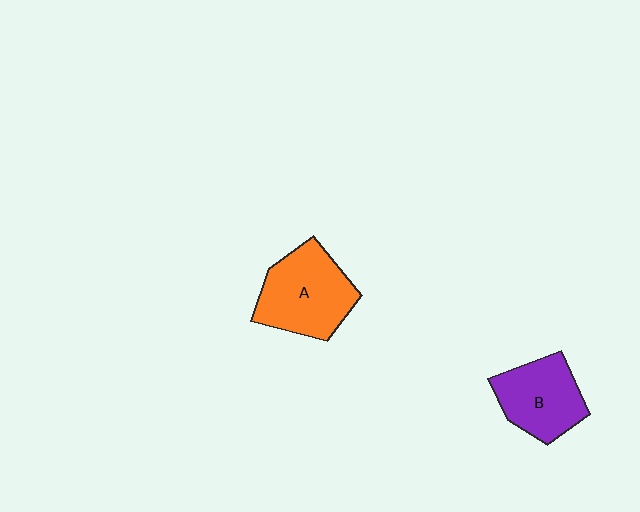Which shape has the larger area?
Shape A (orange).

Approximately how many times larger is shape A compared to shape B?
Approximately 1.2 times.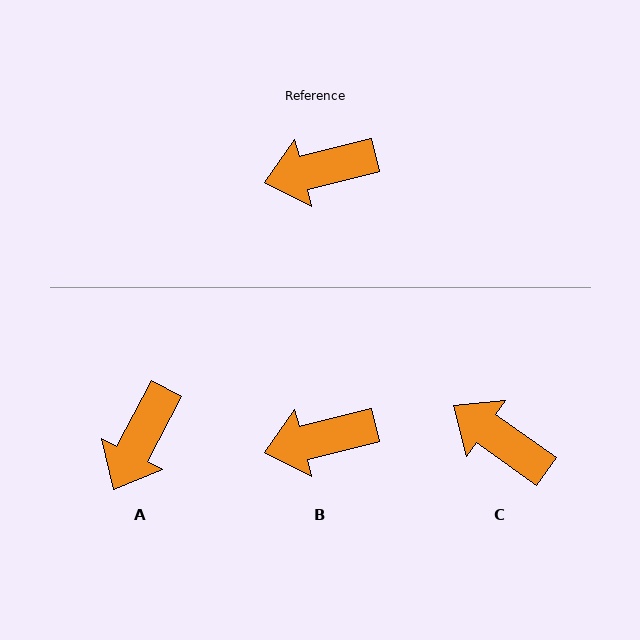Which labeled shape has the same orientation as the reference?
B.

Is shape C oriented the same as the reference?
No, it is off by about 50 degrees.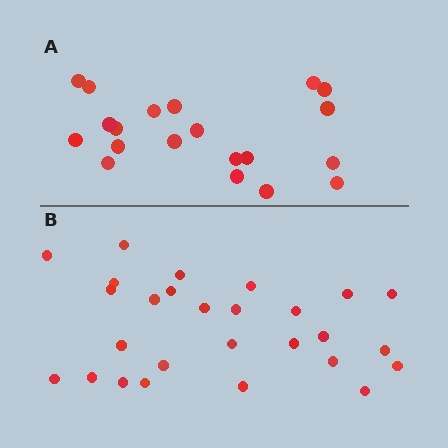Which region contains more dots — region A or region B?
Region B (the bottom region) has more dots.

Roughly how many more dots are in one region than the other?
Region B has roughly 8 or so more dots than region A.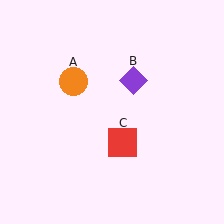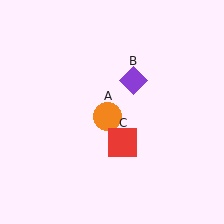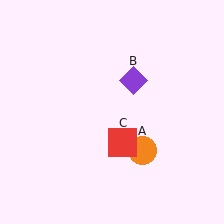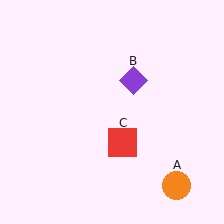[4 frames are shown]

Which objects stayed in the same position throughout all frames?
Purple diamond (object B) and red square (object C) remained stationary.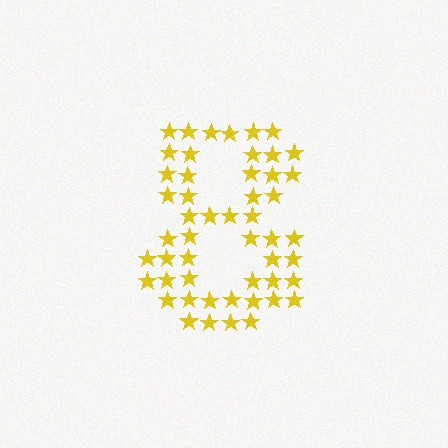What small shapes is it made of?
It is made of small stars.